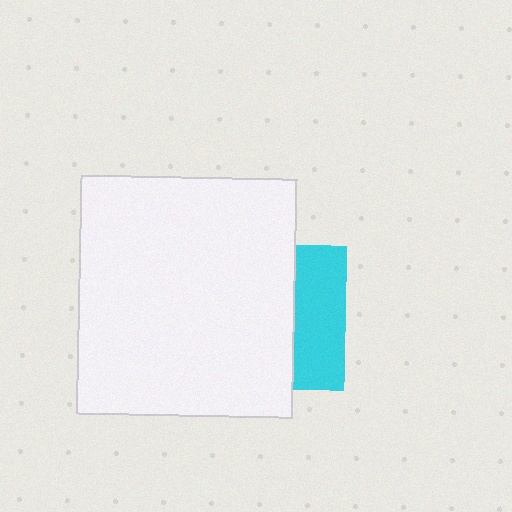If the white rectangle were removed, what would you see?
You would see the complete cyan square.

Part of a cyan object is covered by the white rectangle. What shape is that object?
It is a square.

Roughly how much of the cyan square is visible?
A small part of it is visible (roughly 36%).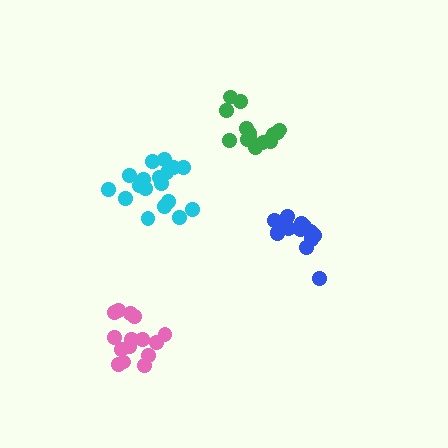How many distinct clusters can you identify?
There are 4 distinct clusters.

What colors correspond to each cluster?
The clusters are colored: cyan, green, pink, blue.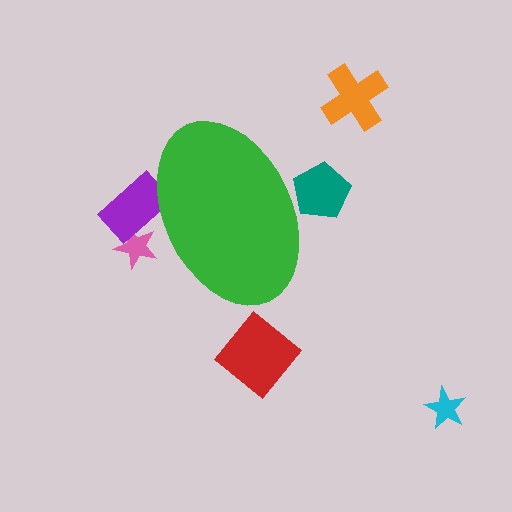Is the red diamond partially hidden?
No, the red diamond is fully visible.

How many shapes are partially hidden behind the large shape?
3 shapes are partially hidden.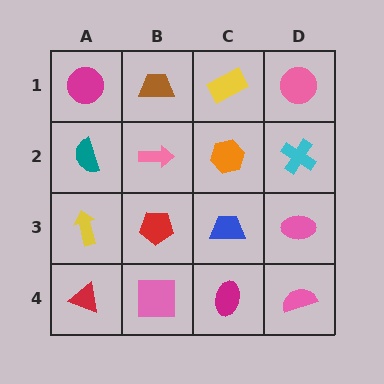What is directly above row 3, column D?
A cyan cross.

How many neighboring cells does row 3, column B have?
4.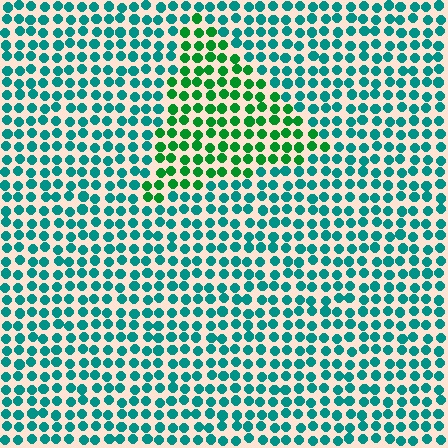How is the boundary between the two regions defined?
The boundary is defined purely by a slight shift in hue (about 41 degrees). Spacing, size, and orientation are identical on both sides.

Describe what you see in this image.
The image is filled with small teal elements in a uniform arrangement. A triangle-shaped region is visible where the elements are tinted to a slightly different hue, forming a subtle color boundary.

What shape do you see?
I see a triangle.